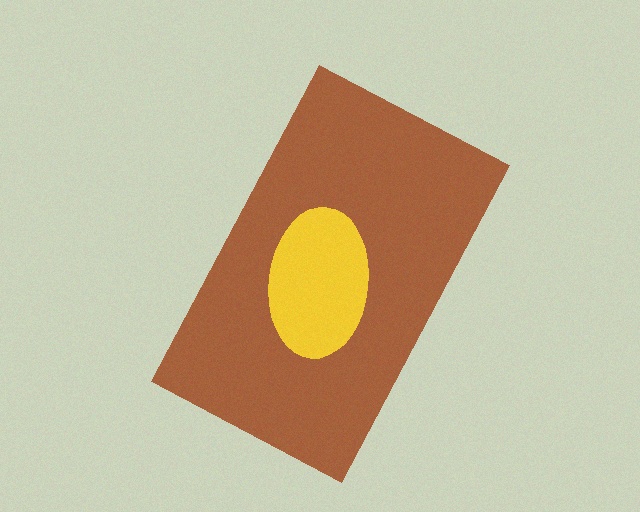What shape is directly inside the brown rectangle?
The yellow ellipse.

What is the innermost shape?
The yellow ellipse.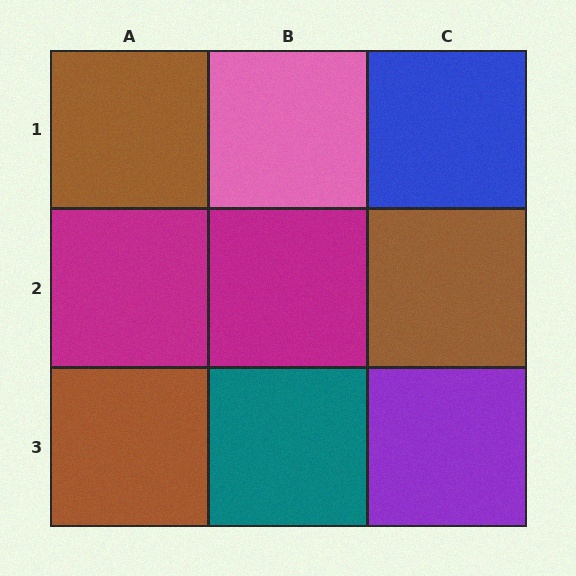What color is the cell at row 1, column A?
Brown.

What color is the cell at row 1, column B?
Pink.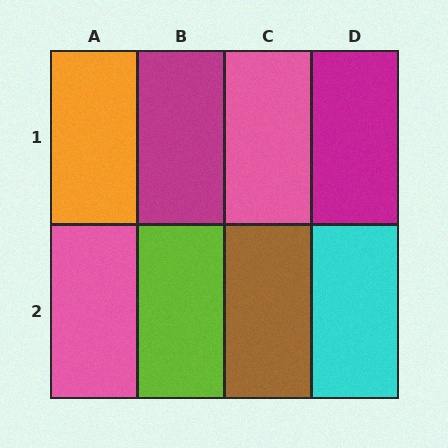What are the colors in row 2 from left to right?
Pink, lime, brown, cyan.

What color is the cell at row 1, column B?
Magenta.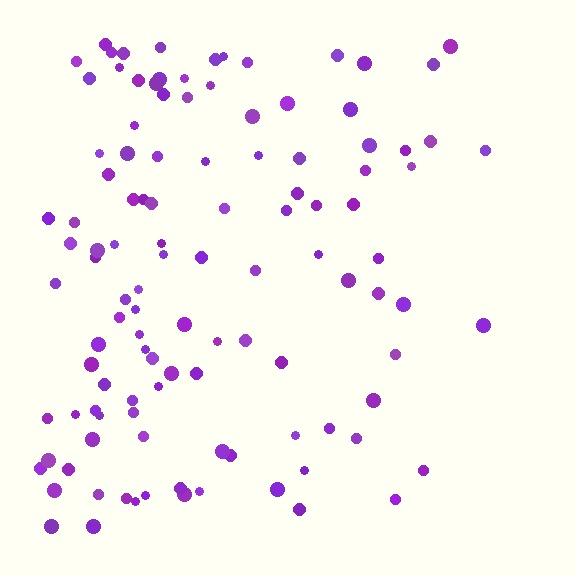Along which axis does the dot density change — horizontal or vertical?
Horizontal.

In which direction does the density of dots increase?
From right to left, with the left side densest.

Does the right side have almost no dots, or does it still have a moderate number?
Still a moderate number, just noticeably fewer than the left.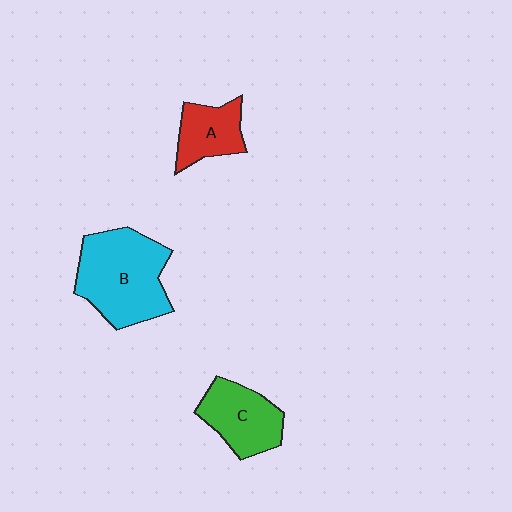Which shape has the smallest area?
Shape A (red).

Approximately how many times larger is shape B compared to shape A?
Approximately 2.1 times.